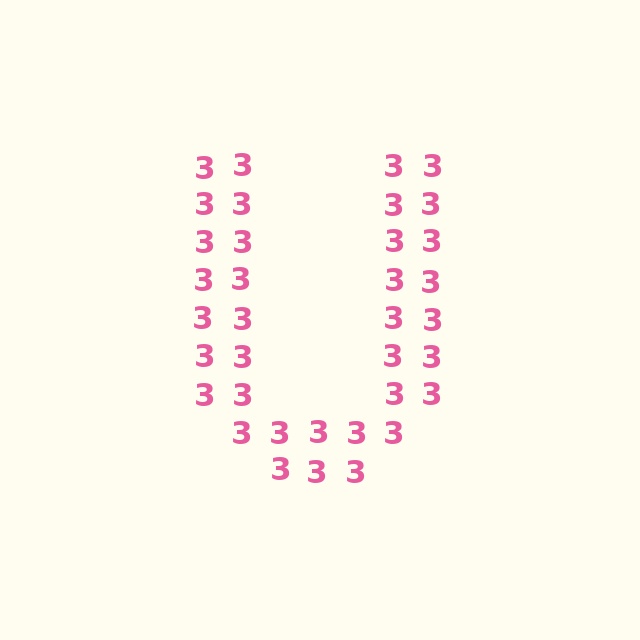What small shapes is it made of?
It is made of small digit 3's.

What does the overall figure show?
The overall figure shows the letter U.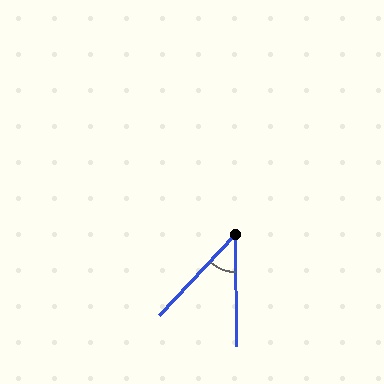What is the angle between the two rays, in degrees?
Approximately 44 degrees.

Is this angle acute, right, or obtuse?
It is acute.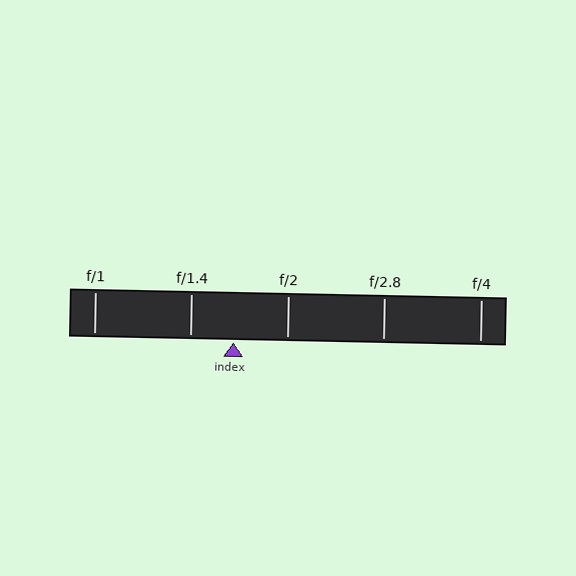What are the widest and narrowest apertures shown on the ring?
The widest aperture shown is f/1 and the narrowest is f/4.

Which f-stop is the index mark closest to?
The index mark is closest to f/1.4.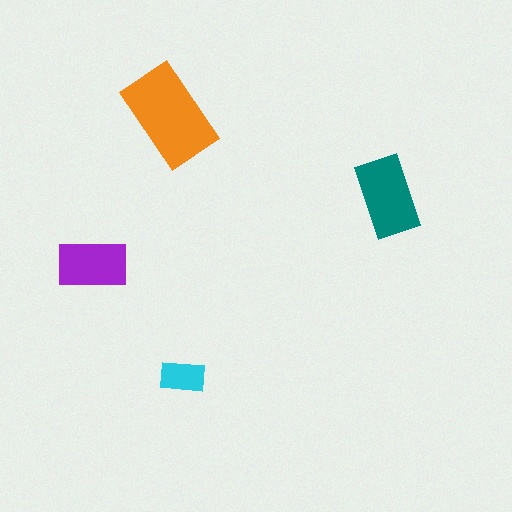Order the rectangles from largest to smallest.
the orange one, the teal one, the purple one, the cyan one.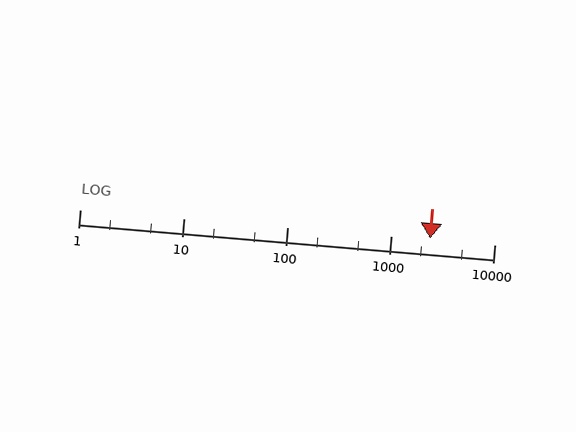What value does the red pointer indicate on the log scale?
The pointer indicates approximately 2400.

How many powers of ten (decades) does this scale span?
The scale spans 4 decades, from 1 to 10000.